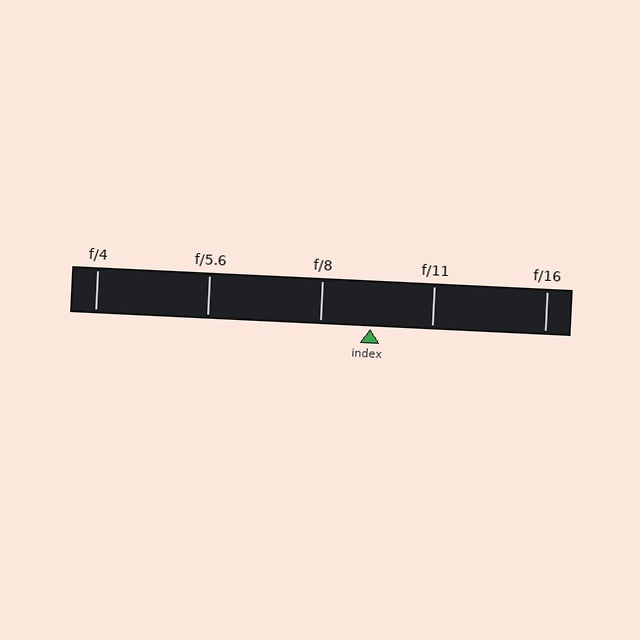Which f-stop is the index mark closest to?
The index mark is closest to f/8.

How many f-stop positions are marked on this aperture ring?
There are 5 f-stop positions marked.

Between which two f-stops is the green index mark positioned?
The index mark is between f/8 and f/11.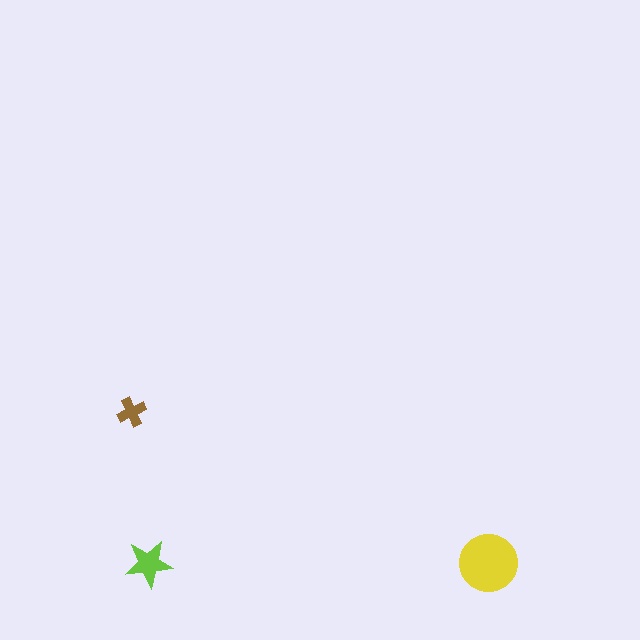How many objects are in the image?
There are 3 objects in the image.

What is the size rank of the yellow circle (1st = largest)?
1st.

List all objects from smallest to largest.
The brown cross, the lime star, the yellow circle.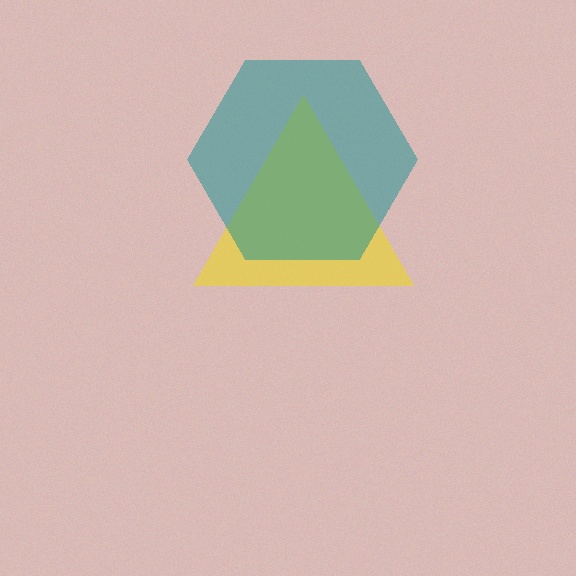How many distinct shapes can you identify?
There are 2 distinct shapes: a yellow triangle, a teal hexagon.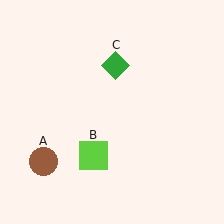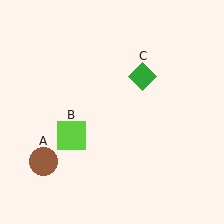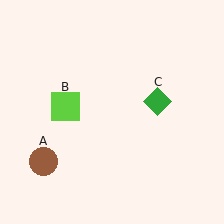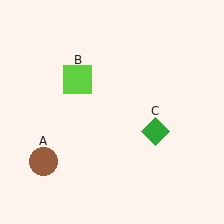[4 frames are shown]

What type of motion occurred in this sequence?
The lime square (object B), green diamond (object C) rotated clockwise around the center of the scene.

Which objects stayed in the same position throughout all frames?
Brown circle (object A) remained stationary.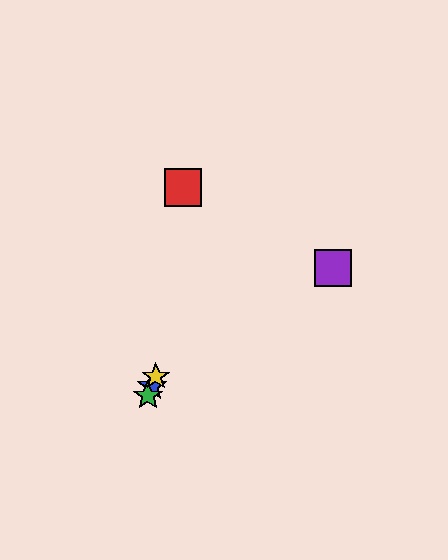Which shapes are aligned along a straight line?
The blue star, the green star, the yellow star are aligned along a straight line.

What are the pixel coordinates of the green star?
The green star is at (148, 396).